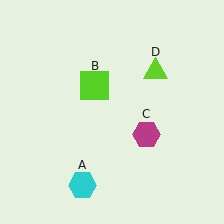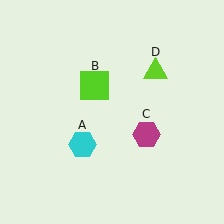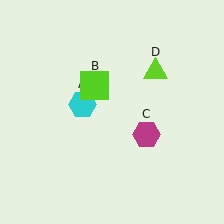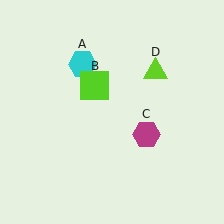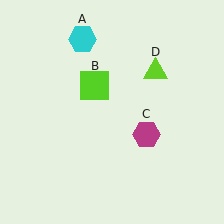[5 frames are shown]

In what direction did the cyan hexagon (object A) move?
The cyan hexagon (object A) moved up.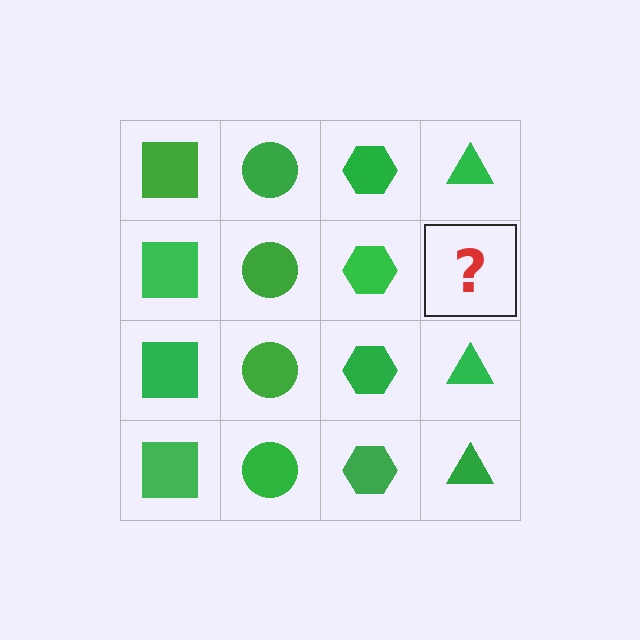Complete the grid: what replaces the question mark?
The question mark should be replaced with a green triangle.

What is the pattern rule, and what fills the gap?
The rule is that each column has a consistent shape. The gap should be filled with a green triangle.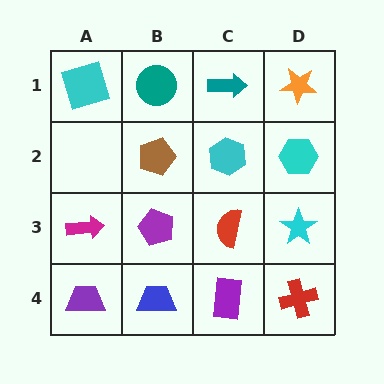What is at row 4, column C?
A purple rectangle.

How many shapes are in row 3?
4 shapes.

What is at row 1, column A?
A cyan square.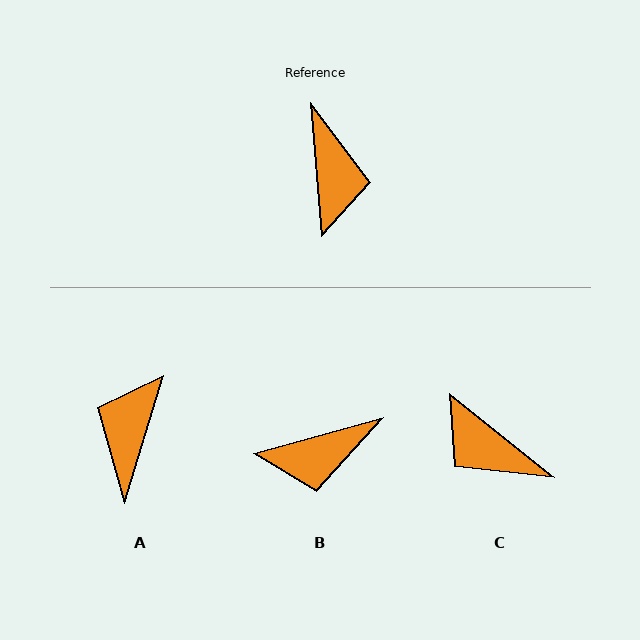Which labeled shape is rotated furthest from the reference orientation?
A, about 158 degrees away.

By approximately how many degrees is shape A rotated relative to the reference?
Approximately 158 degrees counter-clockwise.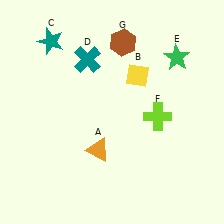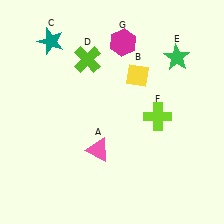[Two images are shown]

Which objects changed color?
A changed from orange to pink. D changed from teal to lime. G changed from brown to magenta.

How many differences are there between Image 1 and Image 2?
There are 3 differences between the two images.